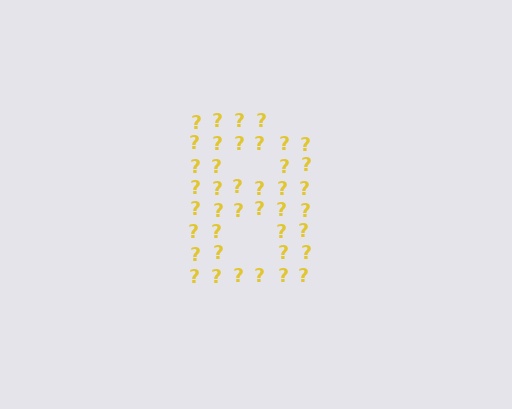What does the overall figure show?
The overall figure shows the letter B.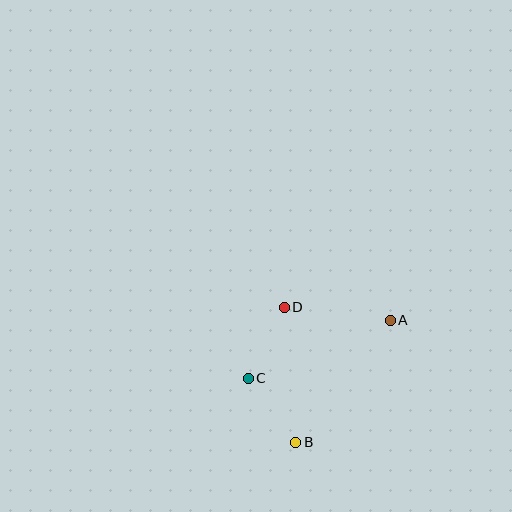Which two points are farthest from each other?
Points A and B are farthest from each other.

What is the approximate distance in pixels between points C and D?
The distance between C and D is approximately 80 pixels.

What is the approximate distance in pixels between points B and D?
The distance between B and D is approximately 136 pixels.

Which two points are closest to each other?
Points B and C are closest to each other.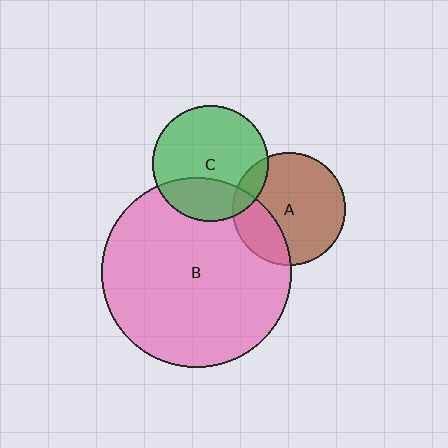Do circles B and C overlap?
Yes.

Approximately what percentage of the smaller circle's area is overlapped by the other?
Approximately 30%.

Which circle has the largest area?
Circle B (pink).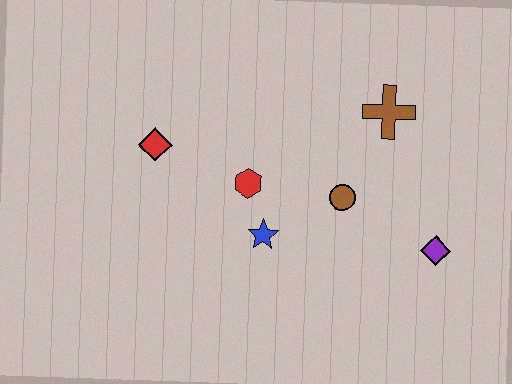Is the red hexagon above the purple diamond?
Yes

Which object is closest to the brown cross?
The brown circle is closest to the brown cross.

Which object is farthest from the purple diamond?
The red diamond is farthest from the purple diamond.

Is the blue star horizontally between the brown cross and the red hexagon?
Yes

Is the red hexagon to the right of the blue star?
No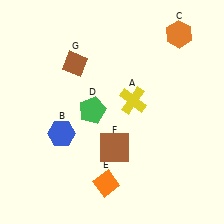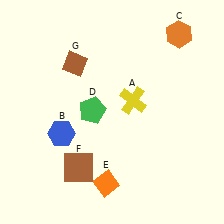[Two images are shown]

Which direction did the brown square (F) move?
The brown square (F) moved left.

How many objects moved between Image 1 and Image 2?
1 object moved between the two images.